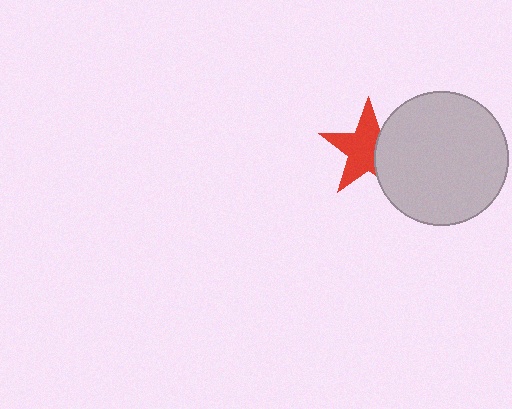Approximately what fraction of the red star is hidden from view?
Roughly 35% of the red star is hidden behind the light gray circle.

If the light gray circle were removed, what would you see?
You would see the complete red star.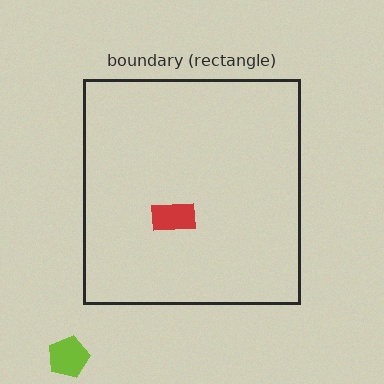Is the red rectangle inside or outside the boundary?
Inside.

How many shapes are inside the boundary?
1 inside, 1 outside.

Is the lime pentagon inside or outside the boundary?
Outside.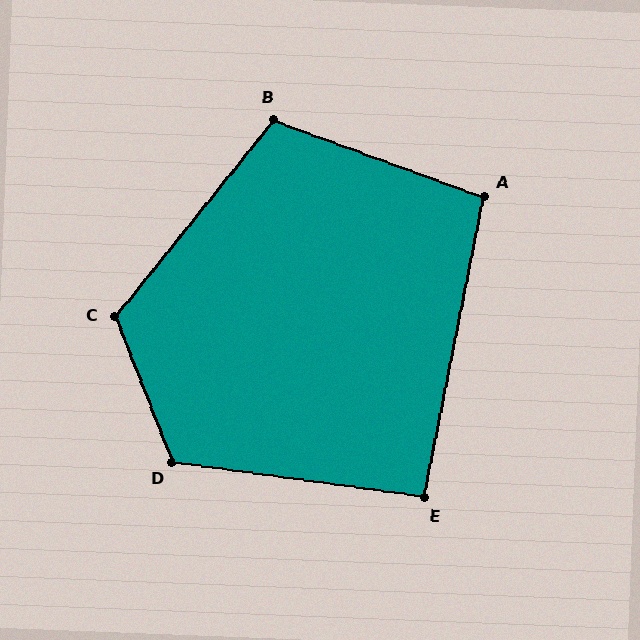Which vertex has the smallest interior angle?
E, at approximately 94 degrees.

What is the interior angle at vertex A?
Approximately 99 degrees (obtuse).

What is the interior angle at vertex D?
Approximately 119 degrees (obtuse).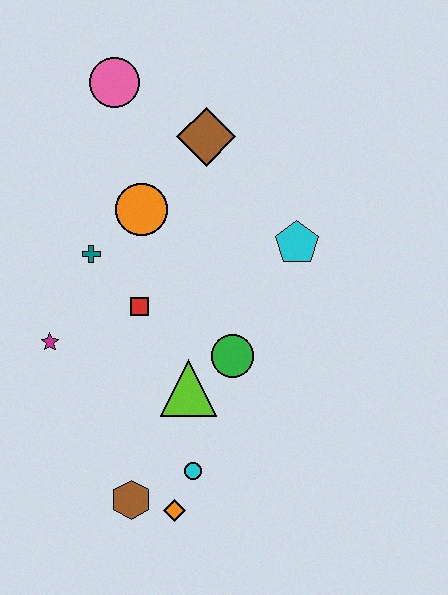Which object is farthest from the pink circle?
The orange diamond is farthest from the pink circle.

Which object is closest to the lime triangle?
The green circle is closest to the lime triangle.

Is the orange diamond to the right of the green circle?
No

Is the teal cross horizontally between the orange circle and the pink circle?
No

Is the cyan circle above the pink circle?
No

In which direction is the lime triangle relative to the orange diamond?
The lime triangle is above the orange diamond.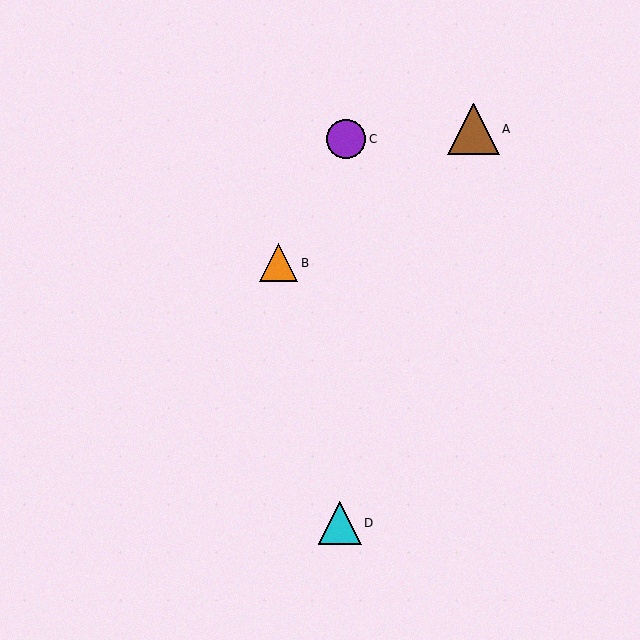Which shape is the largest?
The brown triangle (labeled A) is the largest.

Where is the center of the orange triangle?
The center of the orange triangle is at (278, 263).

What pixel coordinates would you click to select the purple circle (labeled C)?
Click at (346, 139) to select the purple circle C.